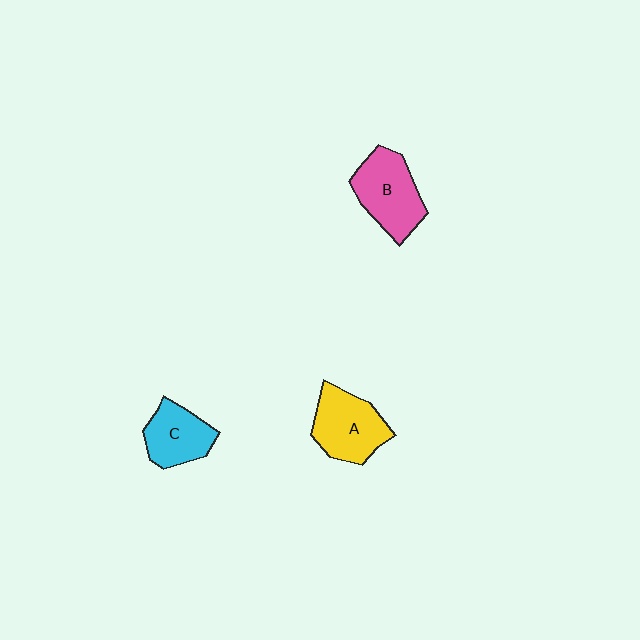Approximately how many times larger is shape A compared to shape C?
Approximately 1.3 times.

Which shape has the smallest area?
Shape C (cyan).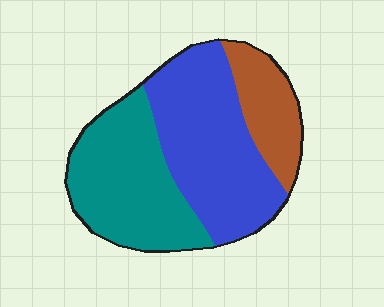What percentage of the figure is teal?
Teal takes up about three eighths (3/8) of the figure.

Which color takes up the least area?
Brown, at roughly 20%.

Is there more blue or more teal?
Blue.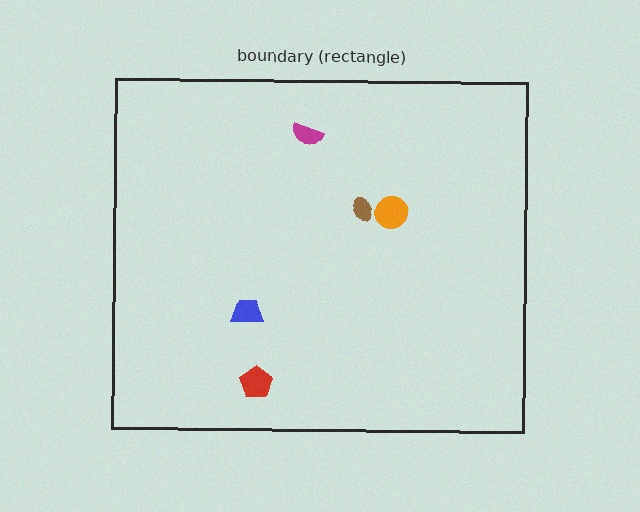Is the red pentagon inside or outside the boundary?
Inside.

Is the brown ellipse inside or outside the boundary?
Inside.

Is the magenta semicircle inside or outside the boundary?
Inside.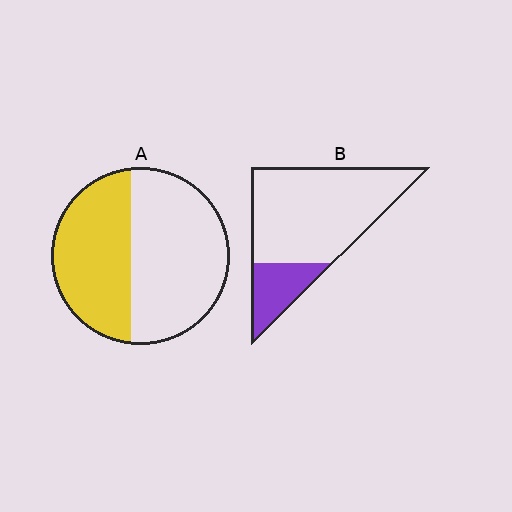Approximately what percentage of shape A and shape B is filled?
A is approximately 45% and B is approximately 20%.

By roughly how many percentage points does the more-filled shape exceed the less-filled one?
By roughly 20 percentage points (A over B).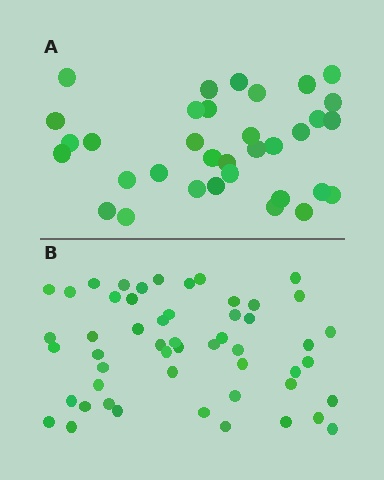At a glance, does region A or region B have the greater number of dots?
Region B (the bottom region) has more dots.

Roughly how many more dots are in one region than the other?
Region B has approximately 20 more dots than region A.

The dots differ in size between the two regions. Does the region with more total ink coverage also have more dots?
No. Region A has more total ink coverage because its dots are larger, but region B actually contains more individual dots. Total area can be misleading — the number of items is what matters here.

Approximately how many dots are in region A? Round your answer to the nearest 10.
About 30 dots. (The exact count is 34, which rounds to 30.)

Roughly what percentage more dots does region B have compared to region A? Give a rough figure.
About 55% more.